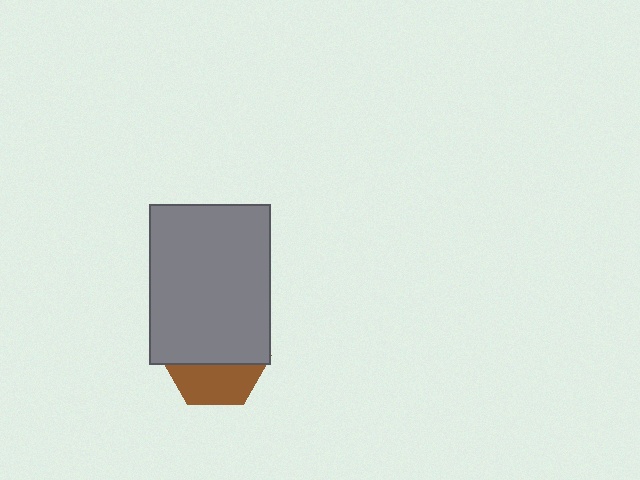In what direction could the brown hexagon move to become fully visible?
The brown hexagon could move down. That would shift it out from behind the gray rectangle entirely.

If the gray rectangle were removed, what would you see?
You would see the complete brown hexagon.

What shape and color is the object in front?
The object in front is a gray rectangle.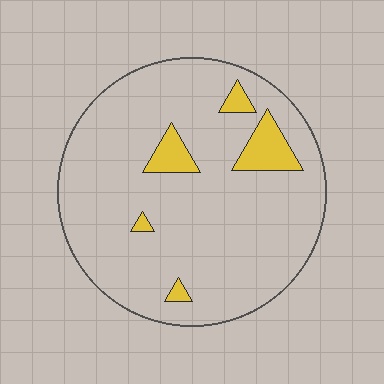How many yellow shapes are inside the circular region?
5.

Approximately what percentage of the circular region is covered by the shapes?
Approximately 10%.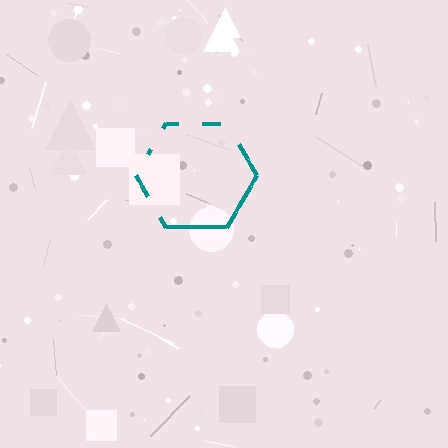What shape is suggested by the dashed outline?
The dashed outline suggests a hexagon.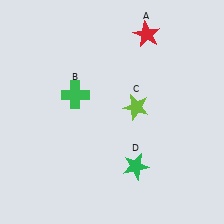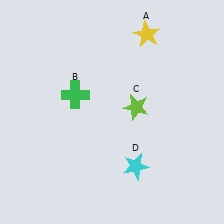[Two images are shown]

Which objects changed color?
A changed from red to yellow. D changed from green to cyan.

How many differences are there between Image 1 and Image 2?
There are 2 differences between the two images.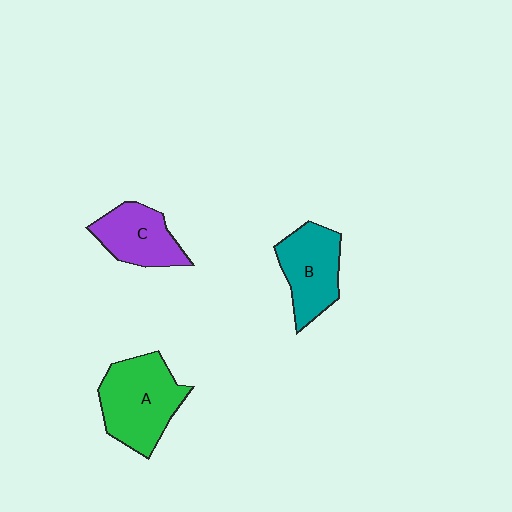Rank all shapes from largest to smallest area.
From largest to smallest: A (green), B (teal), C (purple).